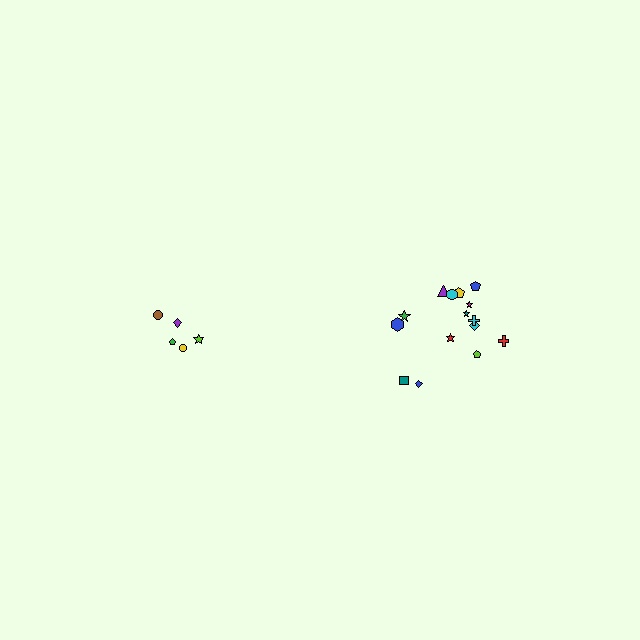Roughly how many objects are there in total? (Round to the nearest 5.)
Roughly 20 objects in total.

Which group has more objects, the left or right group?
The right group.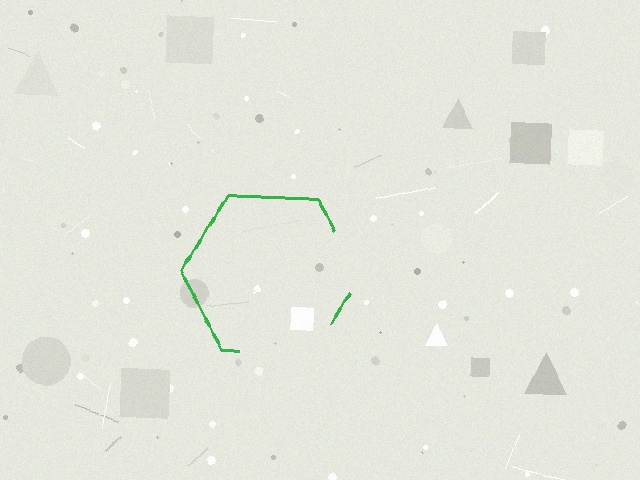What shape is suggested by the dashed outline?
The dashed outline suggests a hexagon.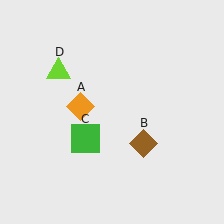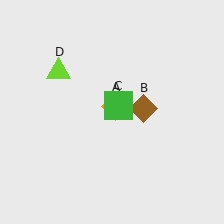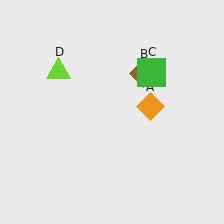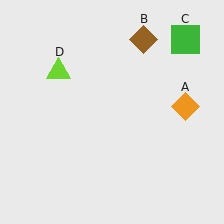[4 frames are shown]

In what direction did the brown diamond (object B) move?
The brown diamond (object B) moved up.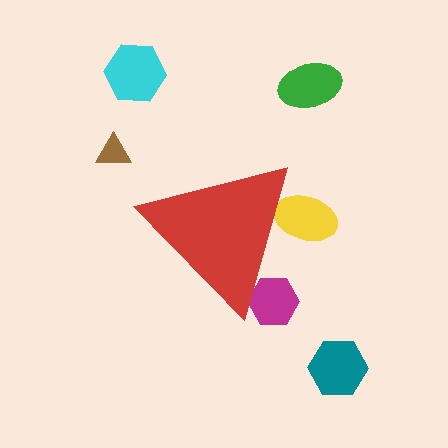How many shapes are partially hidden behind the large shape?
2 shapes are partially hidden.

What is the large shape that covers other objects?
A red triangle.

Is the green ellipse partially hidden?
No, the green ellipse is fully visible.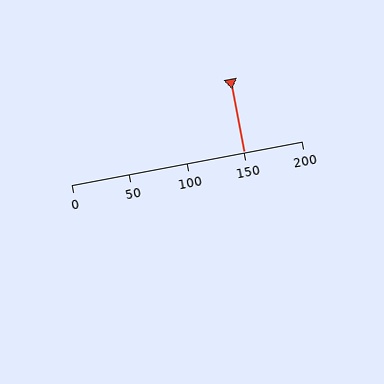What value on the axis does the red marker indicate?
The marker indicates approximately 150.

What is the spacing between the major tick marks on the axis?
The major ticks are spaced 50 apart.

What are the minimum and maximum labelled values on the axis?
The axis runs from 0 to 200.